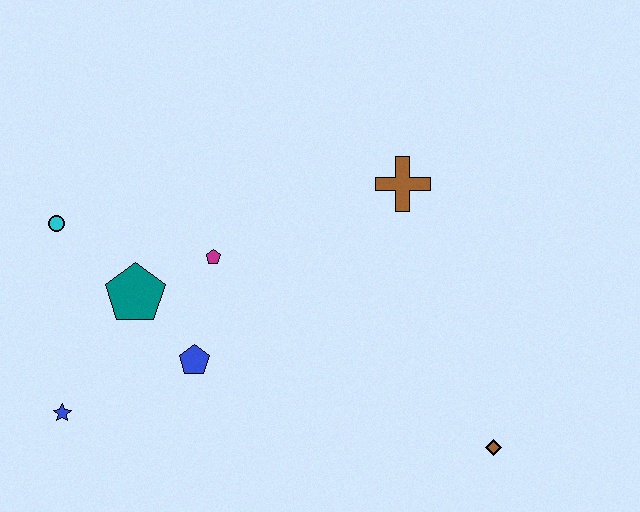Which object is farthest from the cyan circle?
The brown diamond is farthest from the cyan circle.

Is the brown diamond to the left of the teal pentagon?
No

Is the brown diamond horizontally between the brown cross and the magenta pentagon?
No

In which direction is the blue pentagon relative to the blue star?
The blue pentagon is to the right of the blue star.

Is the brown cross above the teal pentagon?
Yes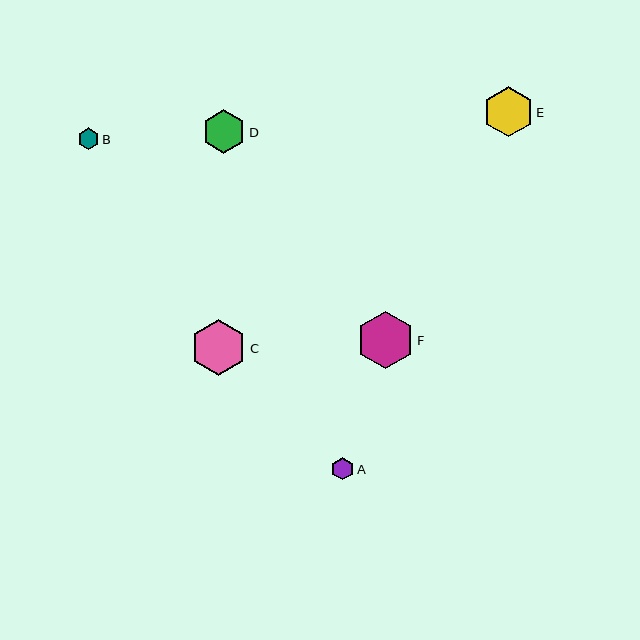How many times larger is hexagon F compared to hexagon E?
Hexagon F is approximately 1.2 times the size of hexagon E.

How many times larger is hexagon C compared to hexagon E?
Hexagon C is approximately 1.1 times the size of hexagon E.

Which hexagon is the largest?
Hexagon F is the largest with a size of approximately 58 pixels.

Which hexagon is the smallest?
Hexagon B is the smallest with a size of approximately 22 pixels.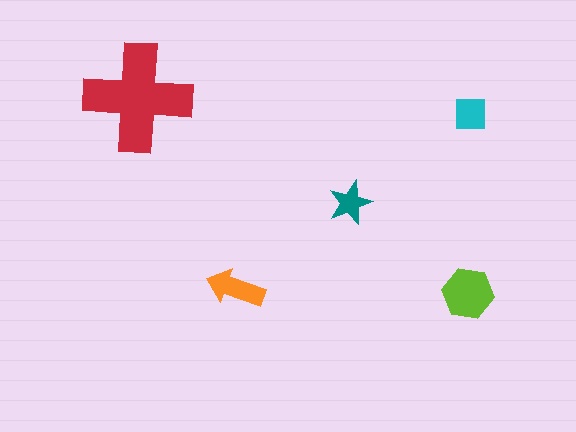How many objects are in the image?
There are 5 objects in the image.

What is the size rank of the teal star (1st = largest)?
5th.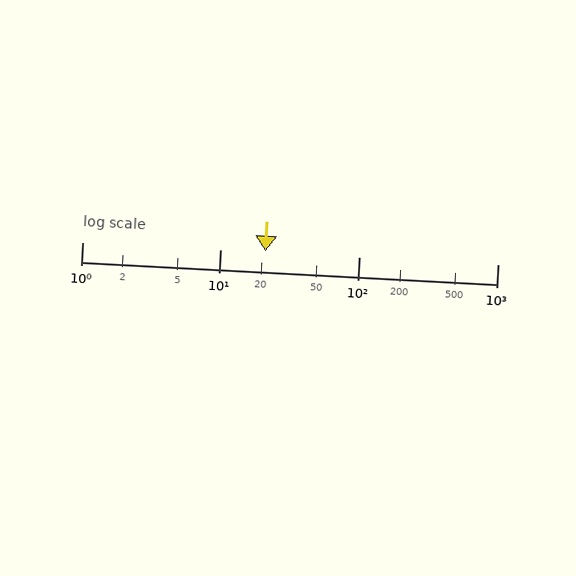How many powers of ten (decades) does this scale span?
The scale spans 3 decades, from 1 to 1000.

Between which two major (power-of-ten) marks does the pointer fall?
The pointer is between 10 and 100.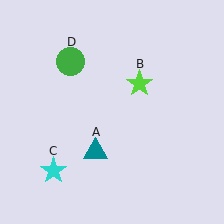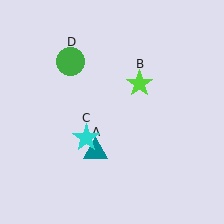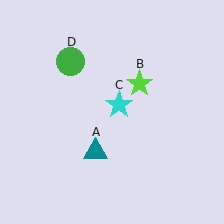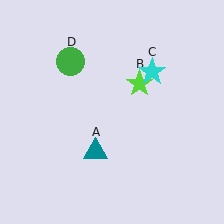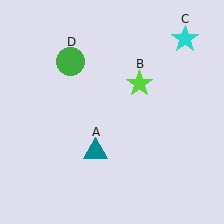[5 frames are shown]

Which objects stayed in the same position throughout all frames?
Teal triangle (object A) and lime star (object B) and green circle (object D) remained stationary.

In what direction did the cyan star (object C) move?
The cyan star (object C) moved up and to the right.